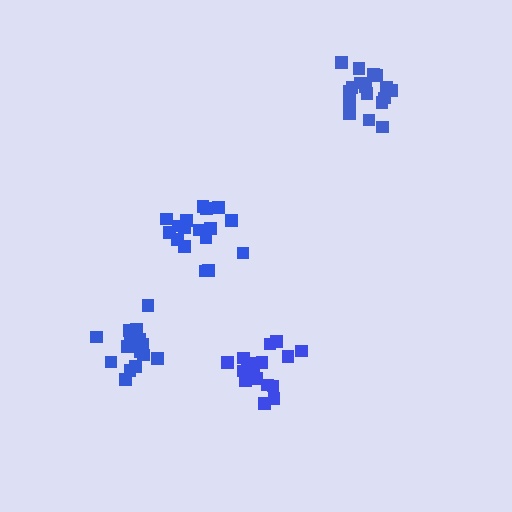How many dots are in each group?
Group 1: 17 dots, Group 2: 19 dots, Group 3: 18 dots, Group 4: 15 dots (69 total).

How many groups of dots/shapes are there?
There are 4 groups.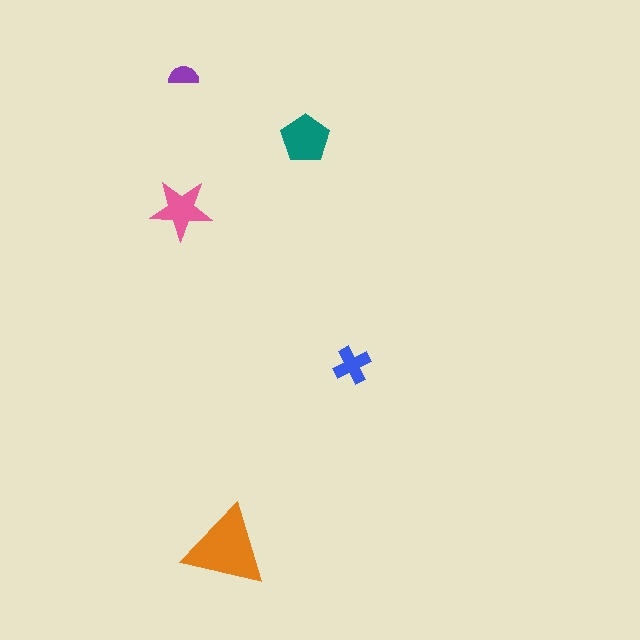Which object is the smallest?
The purple semicircle.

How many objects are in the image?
There are 5 objects in the image.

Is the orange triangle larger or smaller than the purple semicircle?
Larger.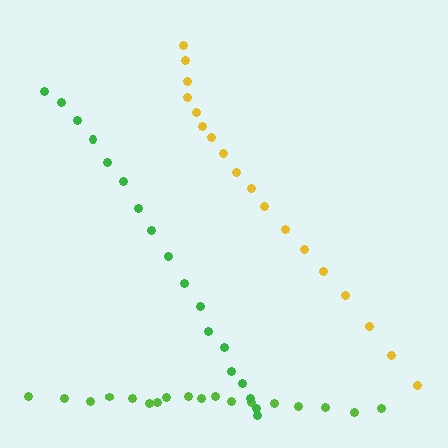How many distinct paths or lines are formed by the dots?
There are 3 distinct paths.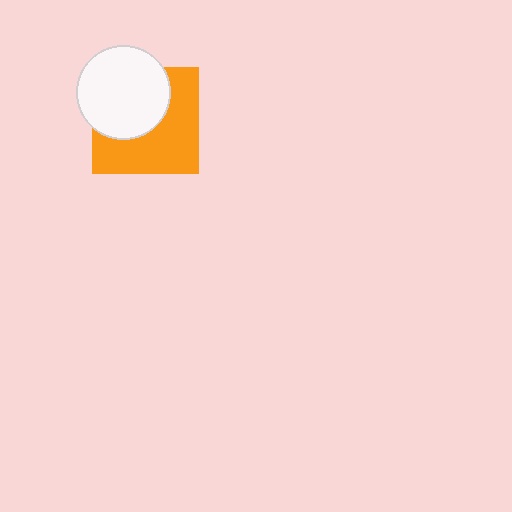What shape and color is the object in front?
The object in front is a white circle.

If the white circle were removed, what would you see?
You would see the complete orange square.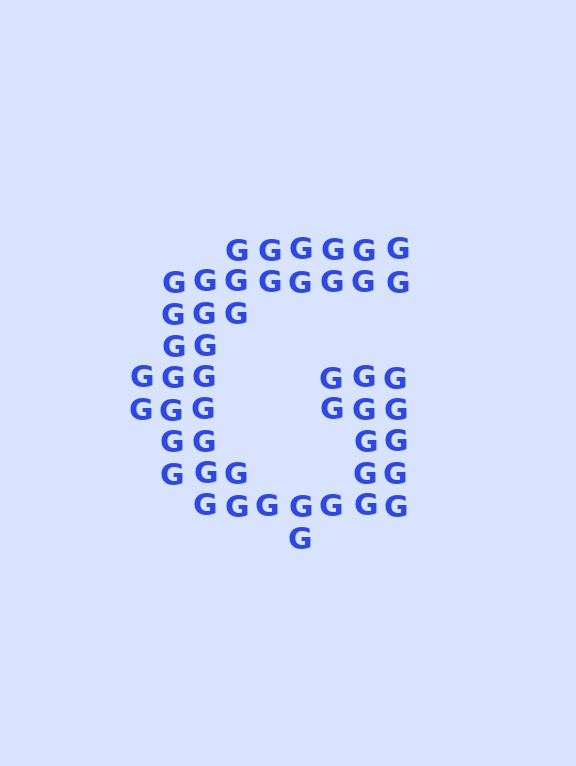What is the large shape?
The large shape is the letter G.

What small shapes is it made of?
It is made of small letter G's.